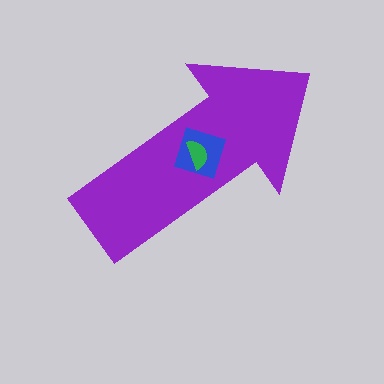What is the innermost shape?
The green semicircle.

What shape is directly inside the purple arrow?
The blue diamond.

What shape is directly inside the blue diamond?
The green semicircle.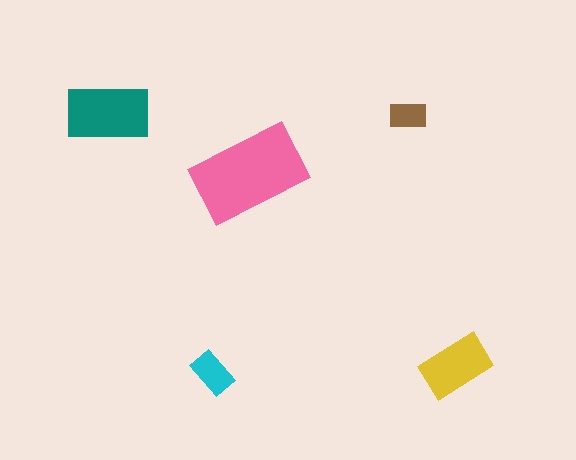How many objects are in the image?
There are 5 objects in the image.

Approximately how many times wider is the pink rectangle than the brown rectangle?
About 3 times wider.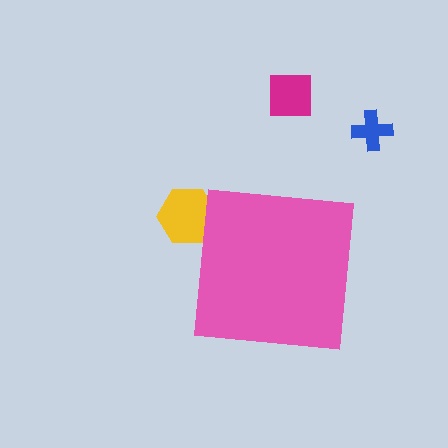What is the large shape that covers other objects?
A pink square.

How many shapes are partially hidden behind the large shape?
1 shape is partially hidden.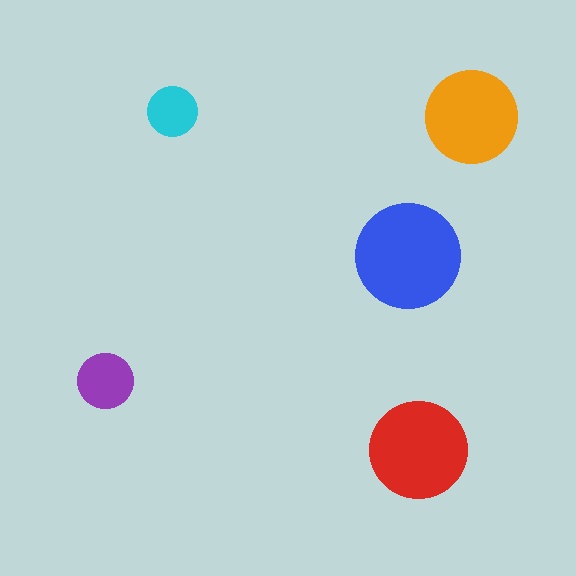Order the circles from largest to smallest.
the blue one, the red one, the orange one, the purple one, the cyan one.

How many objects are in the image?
There are 5 objects in the image.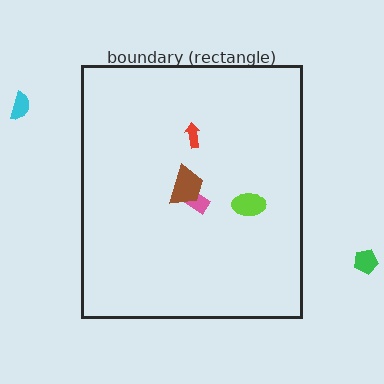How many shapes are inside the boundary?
4 inside, 2 outside.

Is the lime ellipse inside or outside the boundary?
Inside.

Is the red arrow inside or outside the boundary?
Inside.